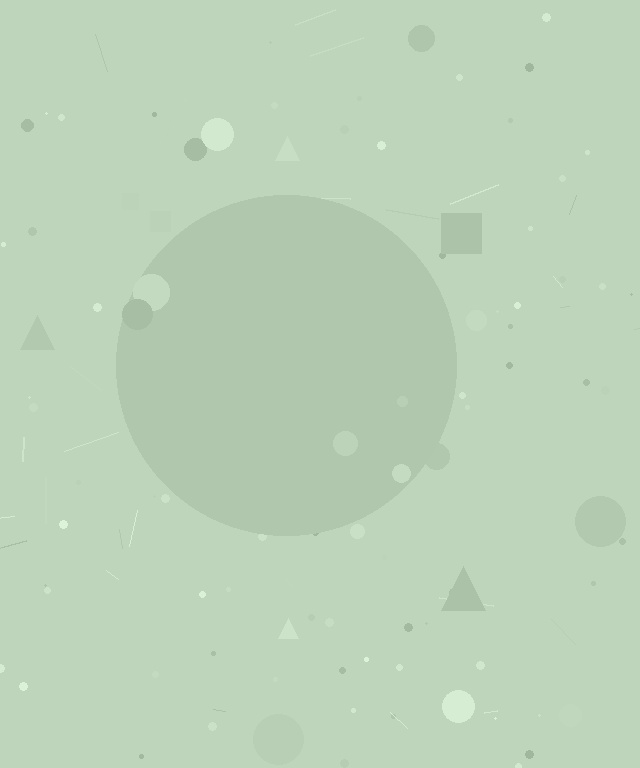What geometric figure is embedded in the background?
A circle is embedded in the background.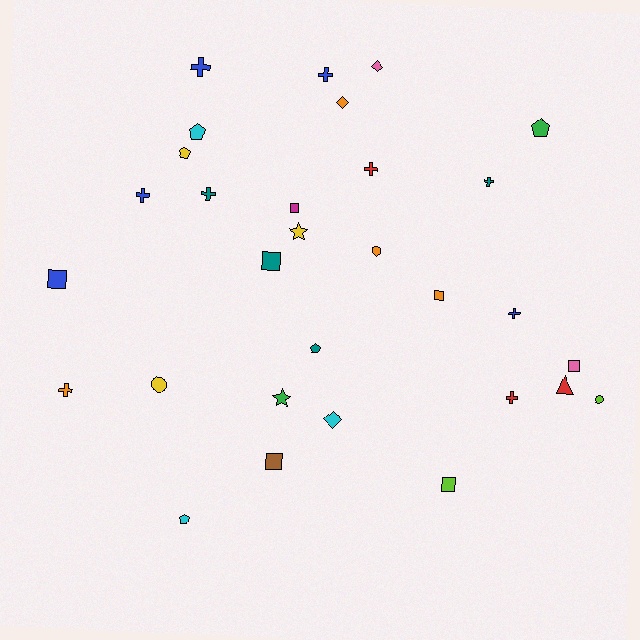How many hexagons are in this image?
There is 1 hexagon.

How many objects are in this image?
There are 30 objects.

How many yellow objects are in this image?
There are 3 yellow objects.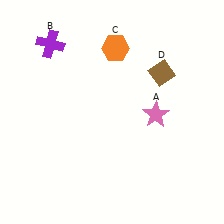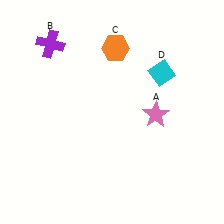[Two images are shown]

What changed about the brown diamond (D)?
In Image 1, D is brown. In Image 2, it changed to cyan.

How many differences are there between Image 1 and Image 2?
There is 1 difference between the two images.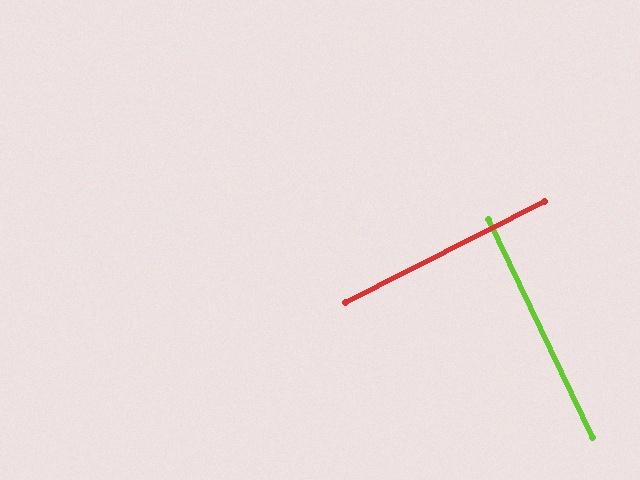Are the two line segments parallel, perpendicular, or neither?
Perpendicular — they meet at approximately 89°.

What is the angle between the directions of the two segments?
Approximately 89 degrees.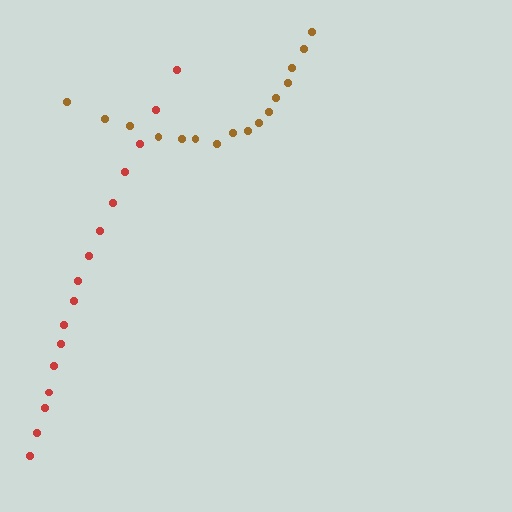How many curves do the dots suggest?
There are 2 distinct paths.